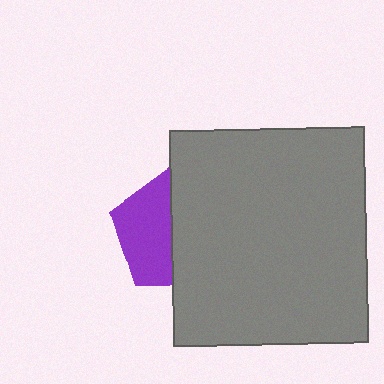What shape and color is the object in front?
The object in front is a gray rectangle.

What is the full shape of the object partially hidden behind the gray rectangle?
The partially hidden object is a purple pentagon.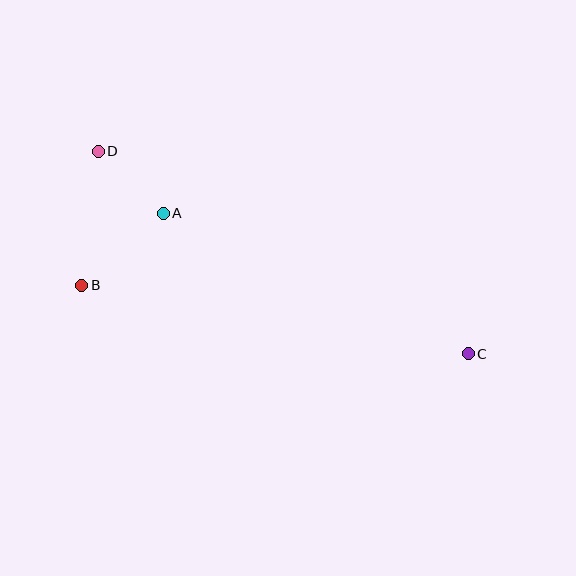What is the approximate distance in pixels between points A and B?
The distance between A and B is approximately 109 pixels.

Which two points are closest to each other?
Points A and D are closest to each other.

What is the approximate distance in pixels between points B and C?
The distance between B and C is approximately 392 pixels.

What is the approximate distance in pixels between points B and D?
The distance between B and D is approximately 135 pixels.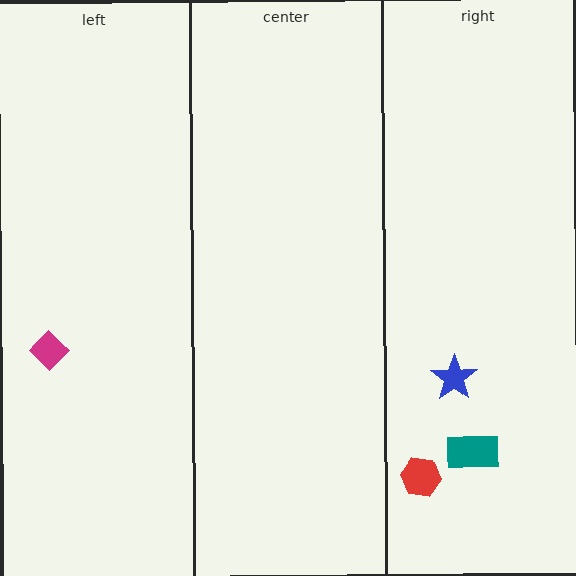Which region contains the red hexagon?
The right region.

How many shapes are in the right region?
3.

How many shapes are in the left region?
1.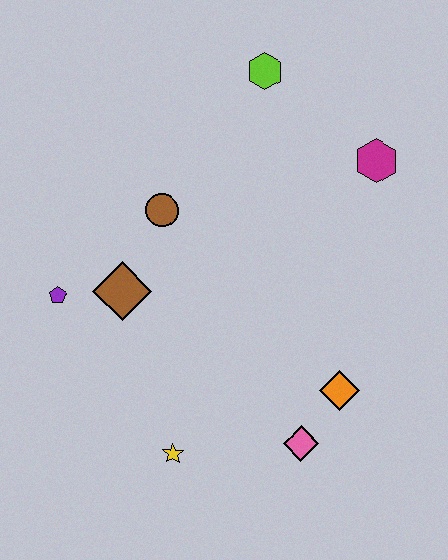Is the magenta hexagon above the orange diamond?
Yes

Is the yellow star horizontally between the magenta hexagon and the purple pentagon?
Yes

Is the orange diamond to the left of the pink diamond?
No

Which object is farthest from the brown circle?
The pink diamond is farthest from the brown circle.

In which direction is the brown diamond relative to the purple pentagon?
The brown diamond is to the right of the purple pentagon.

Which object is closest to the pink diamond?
The orange diamond is closest to the pink diamond.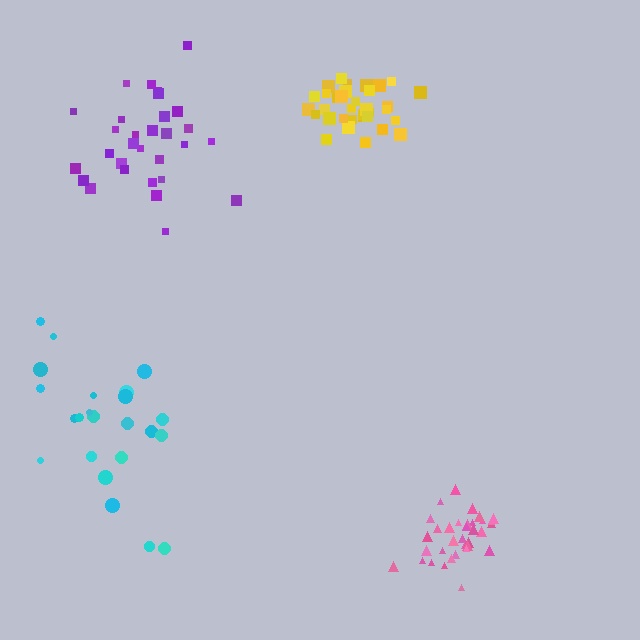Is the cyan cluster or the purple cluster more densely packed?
Purple.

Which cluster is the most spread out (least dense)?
Cyan.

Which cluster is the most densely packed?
Pink.